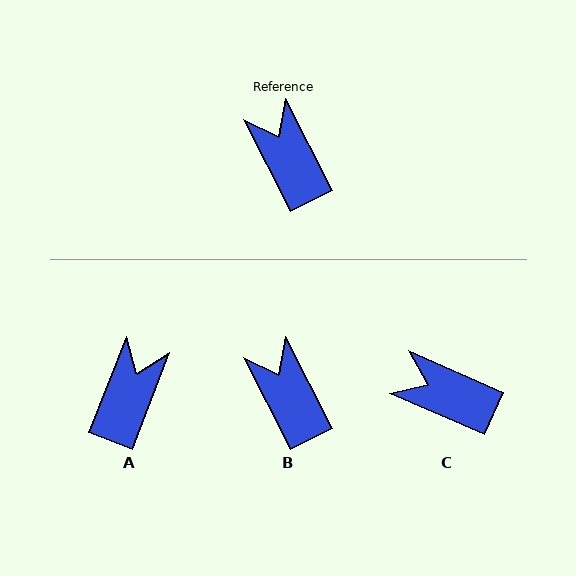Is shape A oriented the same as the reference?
No, it is off by about 48 degrees.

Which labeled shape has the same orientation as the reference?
B.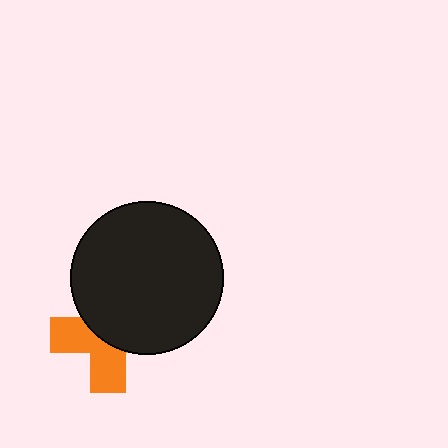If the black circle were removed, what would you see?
You would see the complete orange cross.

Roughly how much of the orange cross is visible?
About half of it is visible (roughly 46%).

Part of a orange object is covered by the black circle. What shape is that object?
It is a cross.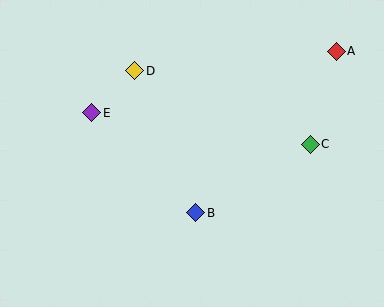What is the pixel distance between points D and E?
The distance between D and E is 60 pixels.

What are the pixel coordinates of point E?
Point E is at (92, 113).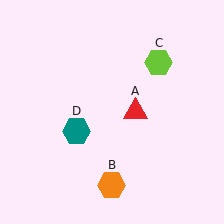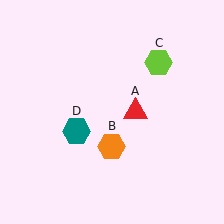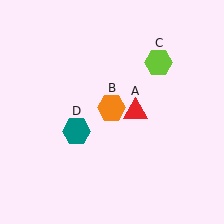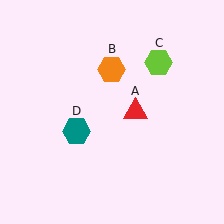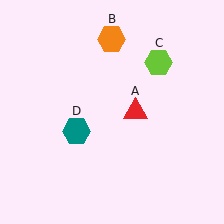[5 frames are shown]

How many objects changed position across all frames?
1 object changed position: orange hexagon (object B).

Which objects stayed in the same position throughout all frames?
Red triangle (object A) and lime hexagon (object C) and teal hexagon (object D) remained stationary.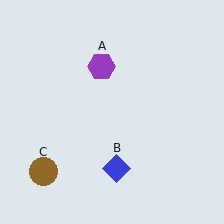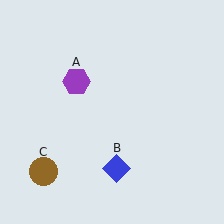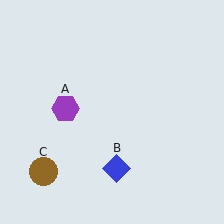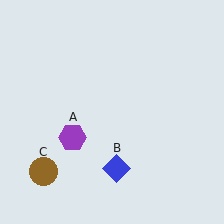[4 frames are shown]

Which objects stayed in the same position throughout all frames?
Blue diamond (object B) and brown circle (object C) remained stationary.